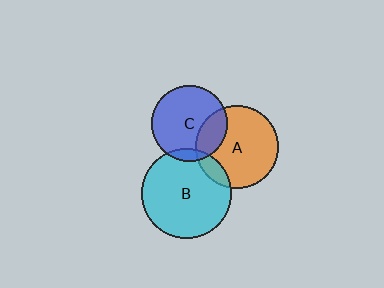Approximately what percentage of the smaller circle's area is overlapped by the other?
Approximately 10%.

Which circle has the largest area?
Circle B (cyan).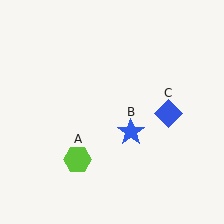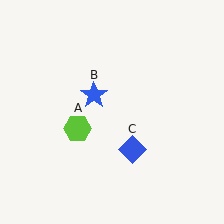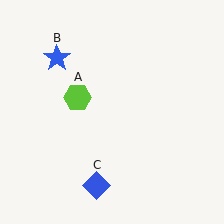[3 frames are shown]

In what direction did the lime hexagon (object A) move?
The lime hexagon (object A) moved up.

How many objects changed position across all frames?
3 objects changed position: lime hexagon (object A), blue star (object B), blue diamond (object C).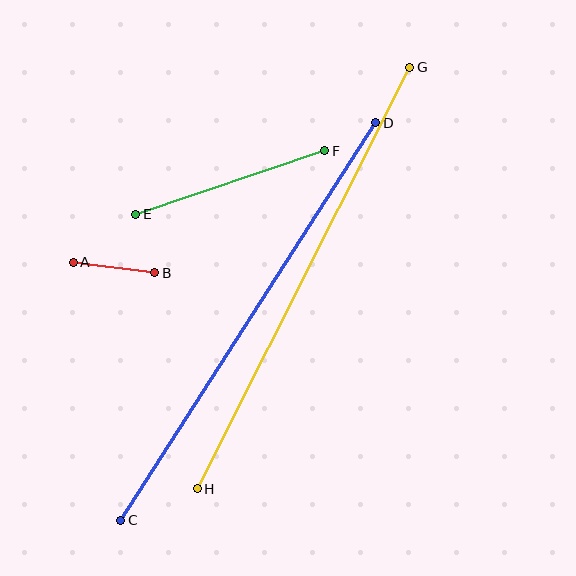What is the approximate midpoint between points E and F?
The midpoint is at approximately (230, 183) pixels.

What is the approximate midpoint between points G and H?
The midpoint is at approximately (303, 278) pixels.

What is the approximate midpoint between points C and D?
The midpoint is at approximately (248, 322) pixels.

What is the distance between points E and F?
The distance is approximately 200 pixels.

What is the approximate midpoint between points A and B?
The midpoint is at approximately (114, 268) pixels.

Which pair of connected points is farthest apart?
Points C and D are farthest apart.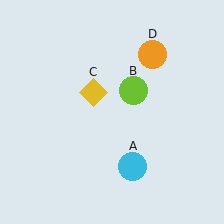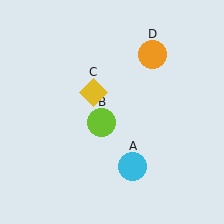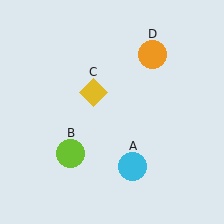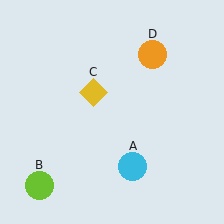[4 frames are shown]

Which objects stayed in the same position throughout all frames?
Cyan circle (object A) and yellow diamond (object C) and orange circle (object D) remained stationary.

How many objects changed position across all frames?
1 object changed position: lime circle (object B).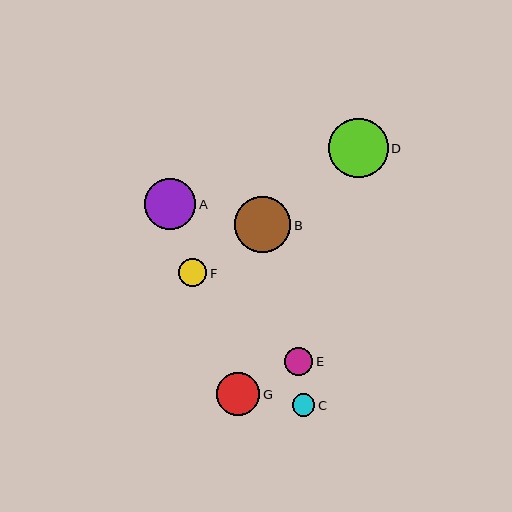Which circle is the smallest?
Circle C is the smallest with a size of approximately 22 pixels.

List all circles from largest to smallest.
From largest to smallest: D, B, A, G, F, E, C.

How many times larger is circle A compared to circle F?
Circle A is approximately 1.8 times the size of circle F.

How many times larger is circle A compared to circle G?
Circle A is approximately 1.2 times the size of circle G.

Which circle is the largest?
Circle D is the largest with a size of approximately 59 pixels.